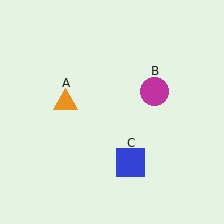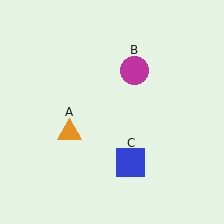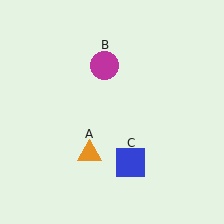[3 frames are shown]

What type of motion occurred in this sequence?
The orange triangle (object A), magenta circle (object B) rotated counterclockwise around the center of the scene.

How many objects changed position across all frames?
2 objects changed position: orange triangle (object A), magenta circle (object B).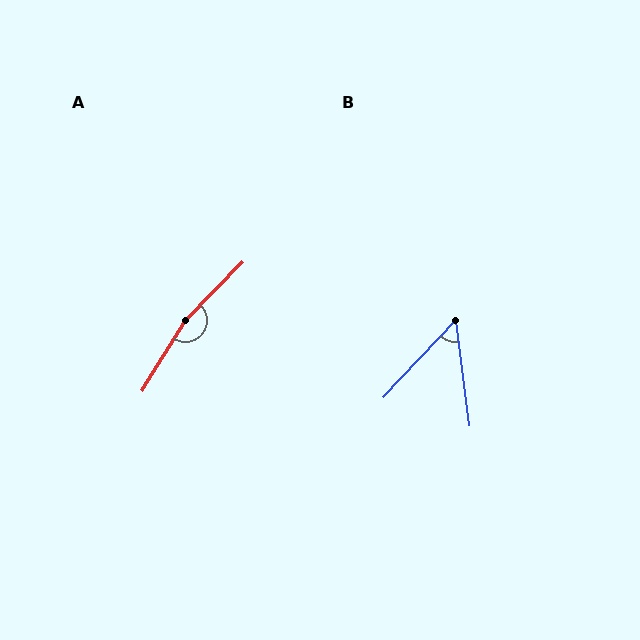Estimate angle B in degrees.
Approximately 50 degrees.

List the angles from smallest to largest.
B (50°), A (168°).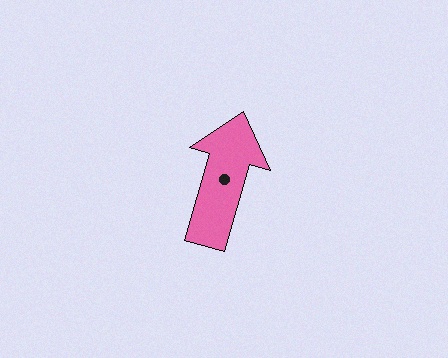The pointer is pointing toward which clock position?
Roughly 1 o'clock.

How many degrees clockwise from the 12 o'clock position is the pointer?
Approximately 16 degrees.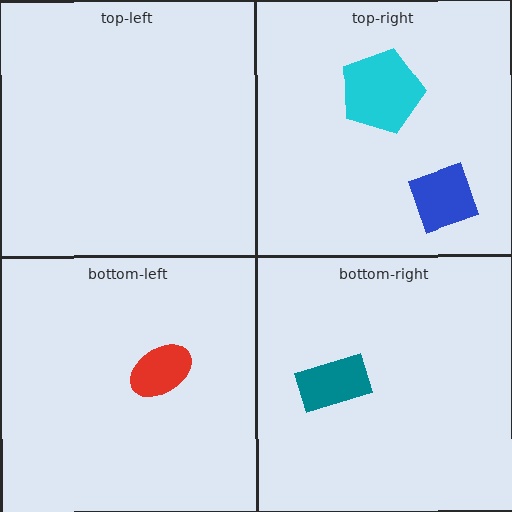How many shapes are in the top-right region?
2.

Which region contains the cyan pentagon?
The top-right region.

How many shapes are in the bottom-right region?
1.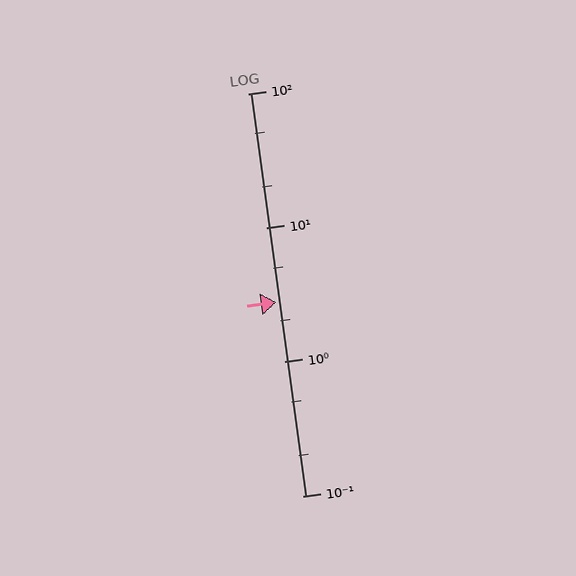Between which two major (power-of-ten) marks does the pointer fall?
The pointer is between 1 and 10.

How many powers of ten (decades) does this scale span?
The scale spans 3 decades, from 0.1 to 100.